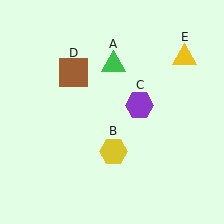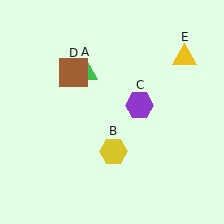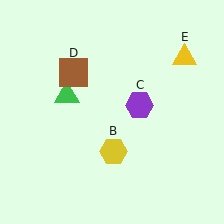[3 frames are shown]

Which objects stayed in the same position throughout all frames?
Yellow hexagon (object B) and purple hexagon (object C) and brown square (object D) and yellow triangle (object E) remained stationary.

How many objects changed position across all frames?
1 object changed position: green triangle (object A).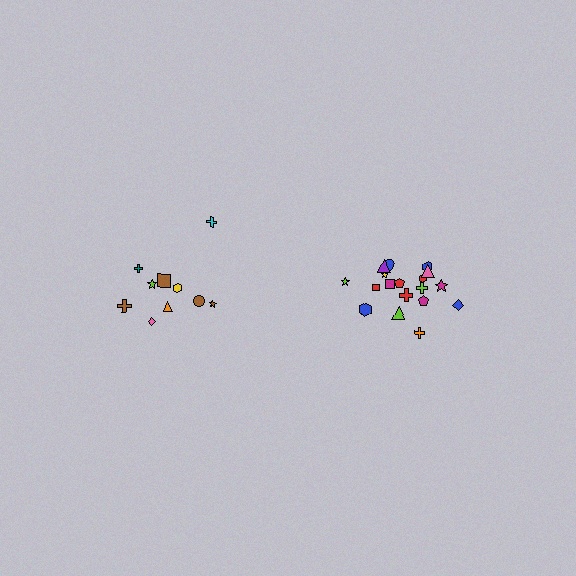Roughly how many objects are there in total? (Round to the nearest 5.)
Roughly 30 objects in total.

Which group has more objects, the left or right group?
The right group.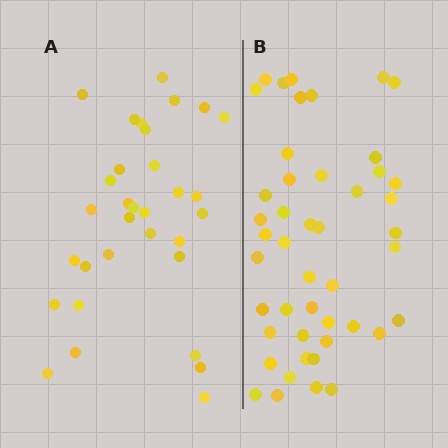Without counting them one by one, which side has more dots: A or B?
Region B (the right region) has more dots.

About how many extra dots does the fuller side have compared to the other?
Region B has approximately 15 more dots than region A.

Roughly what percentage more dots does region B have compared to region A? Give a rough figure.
About 45% more.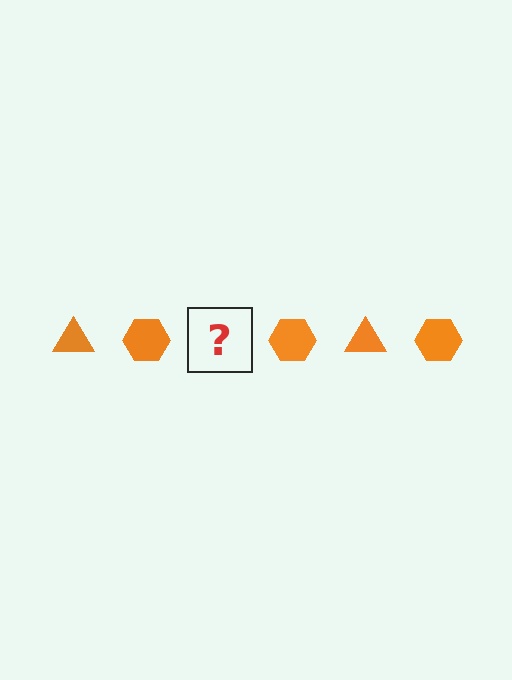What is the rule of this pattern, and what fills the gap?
The rule is that the pattern cycles through triangle, hexagon shapes in orange. The gap should be filled with an orange triangle.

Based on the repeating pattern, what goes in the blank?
The blank should be an orange triangle.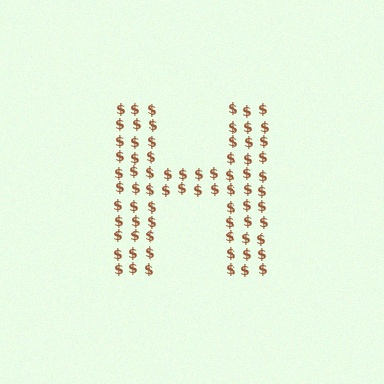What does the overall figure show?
The overall figure shows the letter H.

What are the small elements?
The small elements are dollar signs.